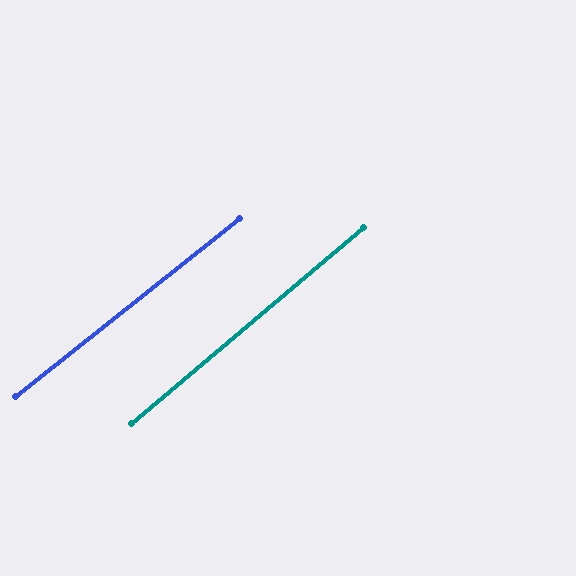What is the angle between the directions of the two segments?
Approximately 2 degrees.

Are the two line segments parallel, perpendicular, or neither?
Parallel — their directions differ by only 1.8°.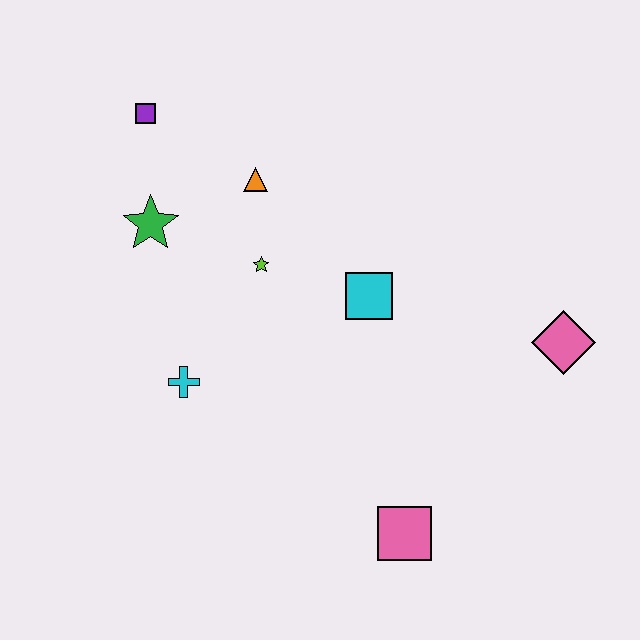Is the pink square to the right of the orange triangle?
Yes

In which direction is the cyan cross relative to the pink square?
The cyan cross is to the left of the pink square.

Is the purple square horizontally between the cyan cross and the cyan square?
No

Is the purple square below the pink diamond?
No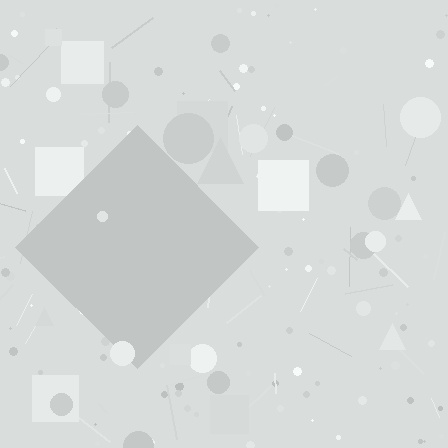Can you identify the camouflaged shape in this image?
The camouflaged shape is a diamond.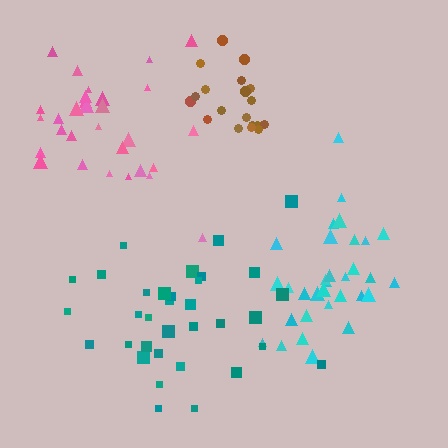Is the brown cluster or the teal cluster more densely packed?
Brown.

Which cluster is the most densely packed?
Brown.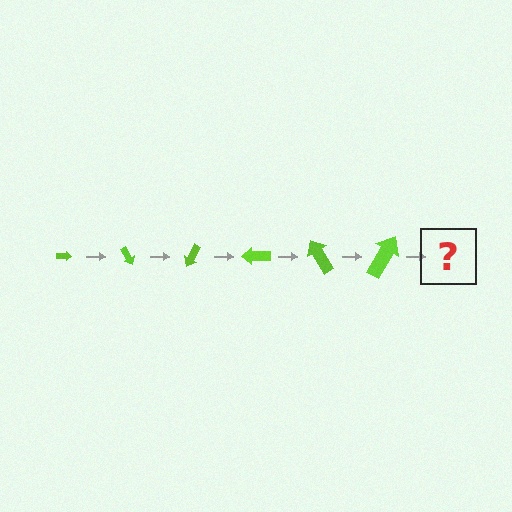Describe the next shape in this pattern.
It should be an arrow, larger than the previous one and rotated 360 degrees from the start.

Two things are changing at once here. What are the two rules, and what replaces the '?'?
The two rules are that the arrow grows larger each step and it rotates 60 degrees each step. The '?' should be an arrow, larger than the previous one and rotated 360 degrees from the start.